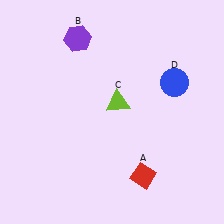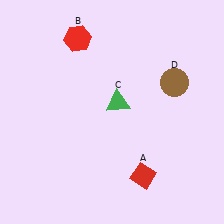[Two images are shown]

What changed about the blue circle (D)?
In Image 1, D is blue. In Image 2, it changed to brown.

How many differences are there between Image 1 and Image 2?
There are 3 differences between the two images.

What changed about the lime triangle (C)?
In Image 1, C is lime. In Image 2, it changed to green.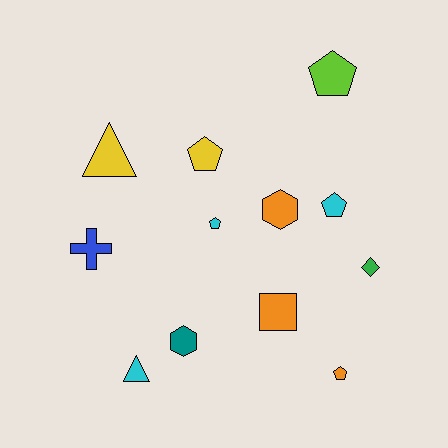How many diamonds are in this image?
There is 1 diamond.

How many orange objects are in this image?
There are 3 orange objects.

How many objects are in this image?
There are 12 objects.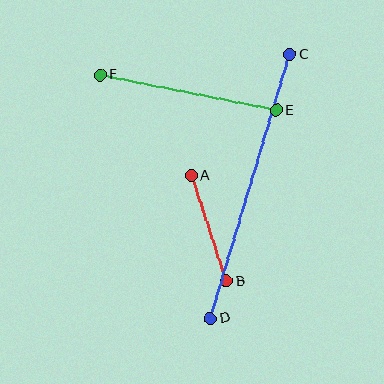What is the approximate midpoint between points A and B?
The midpoint is at approximately (209, 228) pixels.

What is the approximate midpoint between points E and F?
The midpoint is at approximately (188, 92) pixels.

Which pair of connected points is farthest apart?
Points C and D are farthest apart.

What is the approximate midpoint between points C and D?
The midpoint is at approximately (250, 186) pixels.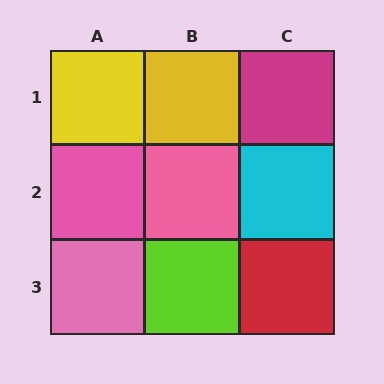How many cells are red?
1 cell is red.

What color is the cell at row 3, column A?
Pink.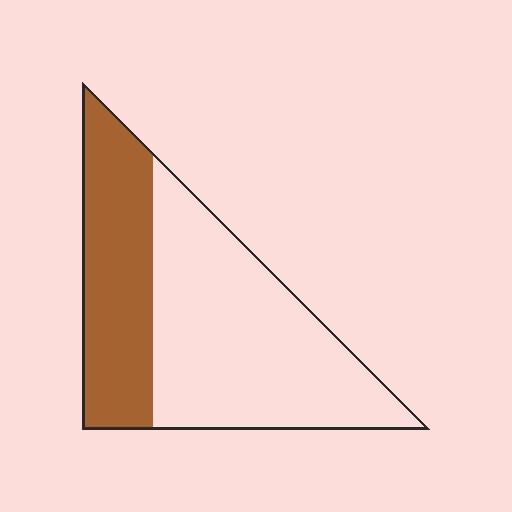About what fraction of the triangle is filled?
About three eighths (3/8).